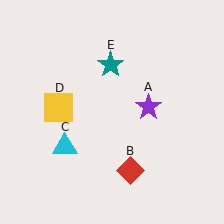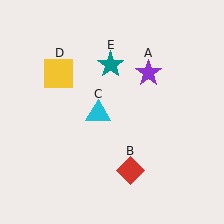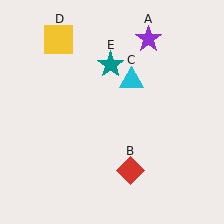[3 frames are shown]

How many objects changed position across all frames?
3 objects changed position: purple star (object A), cyan triangle (object C), yellow square (object D).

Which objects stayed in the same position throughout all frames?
Red diamond (object B) and teal star (object E) remained stationary.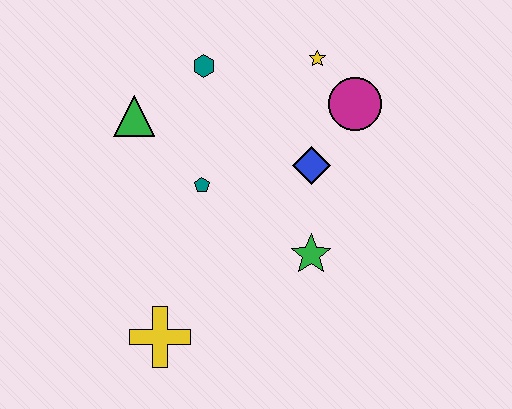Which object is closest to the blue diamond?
The magenta circle is closest to the blue diamond.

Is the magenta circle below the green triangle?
No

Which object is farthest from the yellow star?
The yellow cross is farthest from the yellow star.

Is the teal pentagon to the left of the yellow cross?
No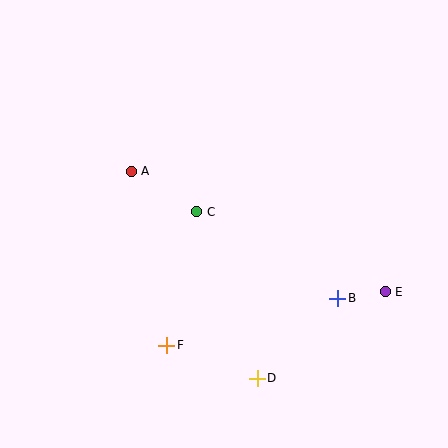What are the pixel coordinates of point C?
Point C is at (197, 212).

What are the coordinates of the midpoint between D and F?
The midpoint between D and F is at (212, 362).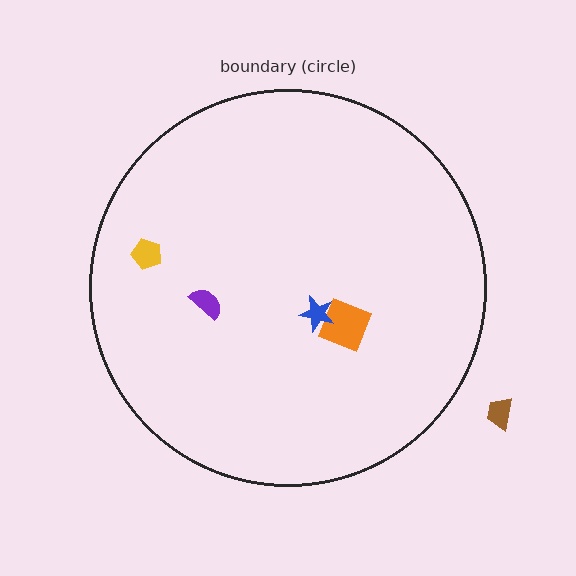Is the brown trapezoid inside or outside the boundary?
Outside.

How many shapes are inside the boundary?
4 inside, 1 outside.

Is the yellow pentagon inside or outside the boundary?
Inside.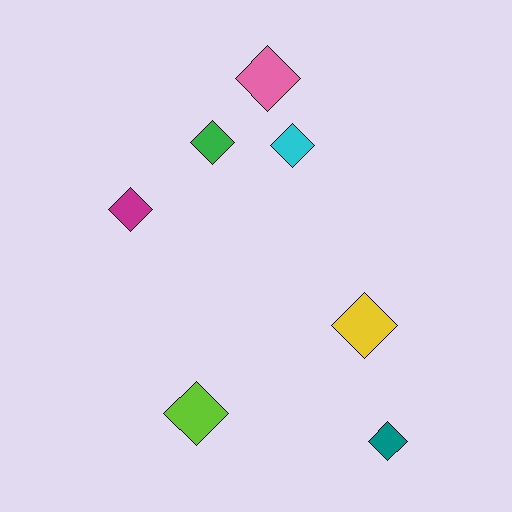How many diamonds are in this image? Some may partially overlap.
There are 7 diamonds.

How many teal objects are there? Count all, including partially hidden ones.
There is 1 teal object.